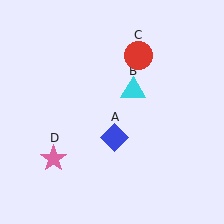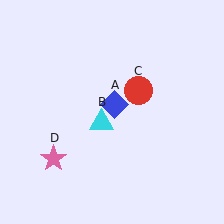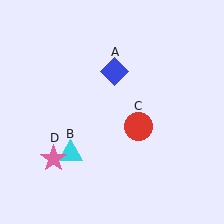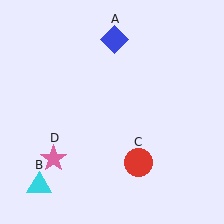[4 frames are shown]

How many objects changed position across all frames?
3 objects changed position: blue diamond (object A), cyan triangle (object B), red circle (object C).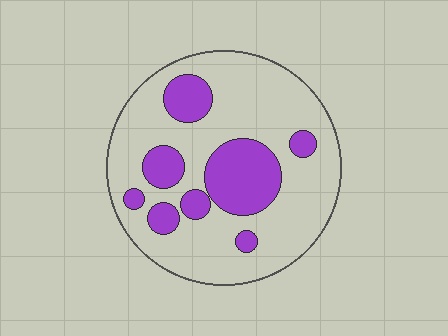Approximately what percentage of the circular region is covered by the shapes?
Approximately 25%.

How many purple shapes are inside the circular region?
8.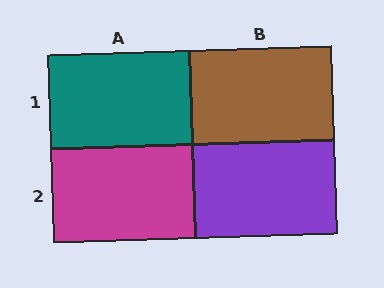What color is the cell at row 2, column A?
Magenta.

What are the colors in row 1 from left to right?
Teal, brown.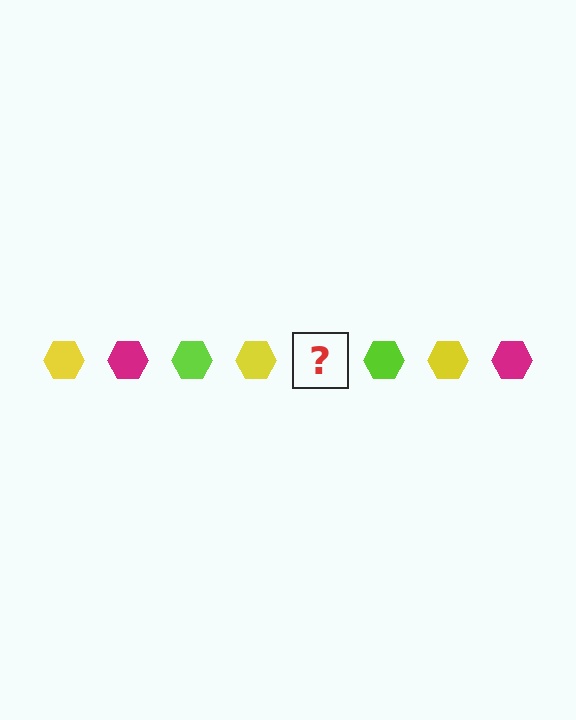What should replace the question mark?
The question mark should be replaced with a magenta hexagon.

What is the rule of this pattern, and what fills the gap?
The rule is that the pattern cycles through yellow, magenta, lime hexagons. The gap should be filled with a magenta hexagon.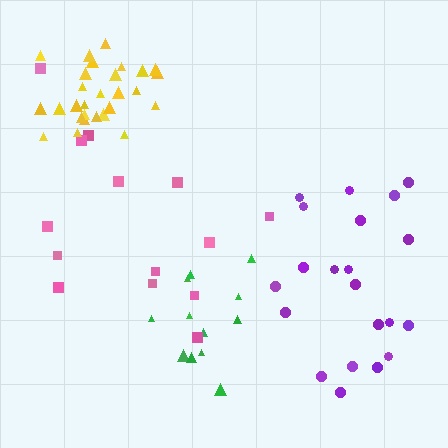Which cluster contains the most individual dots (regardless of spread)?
Yellow (28).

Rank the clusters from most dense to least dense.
yellow, green, purple, pink.